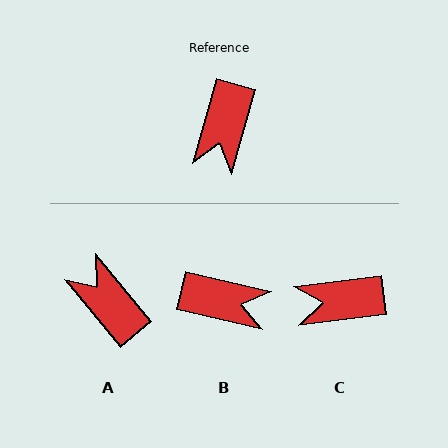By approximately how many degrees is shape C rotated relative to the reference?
Approximately 67 degrees clockwise.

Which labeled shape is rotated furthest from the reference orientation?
A, about 125 degrees away.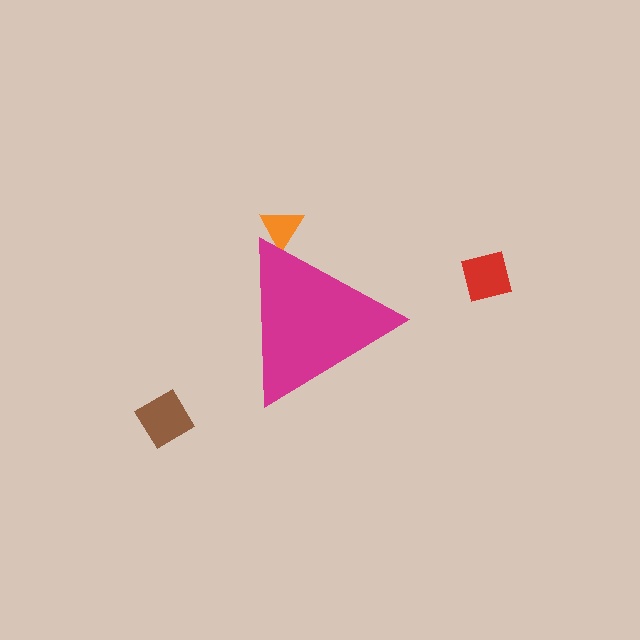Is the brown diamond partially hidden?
No, the brown diamond is fully visible.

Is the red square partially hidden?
No, the red square is fully visible.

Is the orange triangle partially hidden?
Yes, the orange triangle is partially hidden behind the magenta triangle.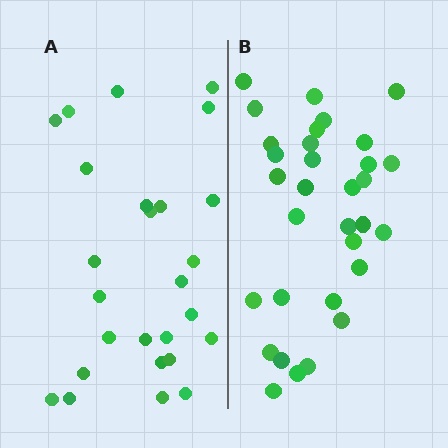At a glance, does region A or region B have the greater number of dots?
Region B (the right region) has more dots.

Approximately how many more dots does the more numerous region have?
Region B has about 6 more dots than region A.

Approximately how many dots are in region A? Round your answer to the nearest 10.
About 30 dots. (The exact count is 26, which rounds to 30.)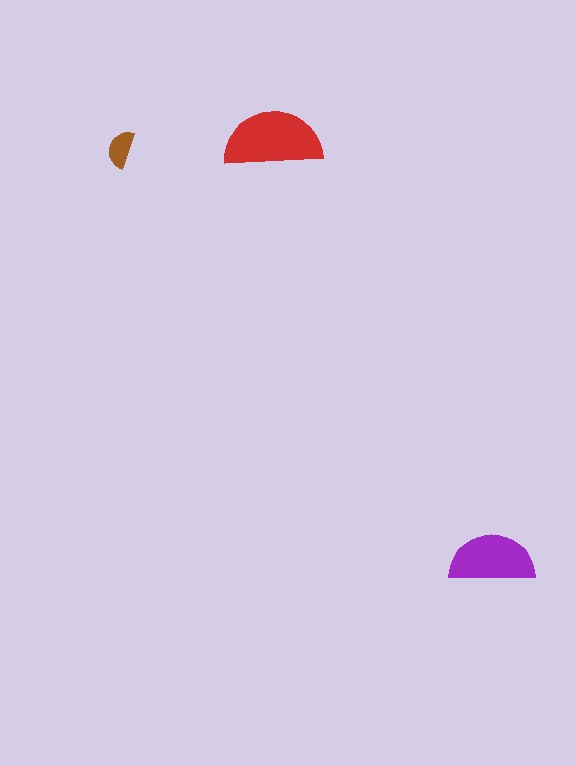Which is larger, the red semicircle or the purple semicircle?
The red one.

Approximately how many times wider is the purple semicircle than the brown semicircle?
About 2.5 times wider.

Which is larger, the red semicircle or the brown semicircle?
The red one.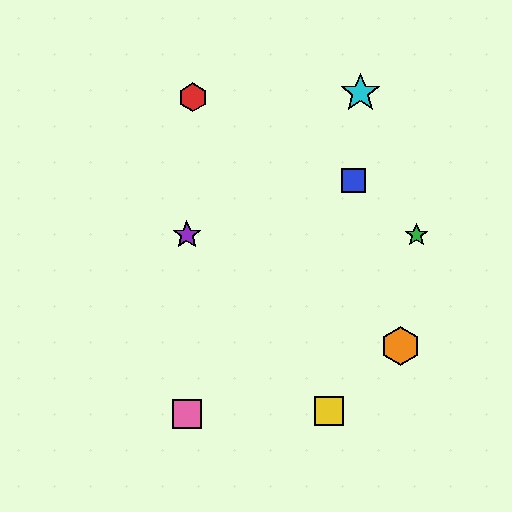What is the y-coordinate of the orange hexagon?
The orange hexagon is at y≈346.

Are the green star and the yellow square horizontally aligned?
No, the green star is at y≈235 and the yellow square is at y≈411.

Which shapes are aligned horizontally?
The green star, the purple star are aligned horizontally.